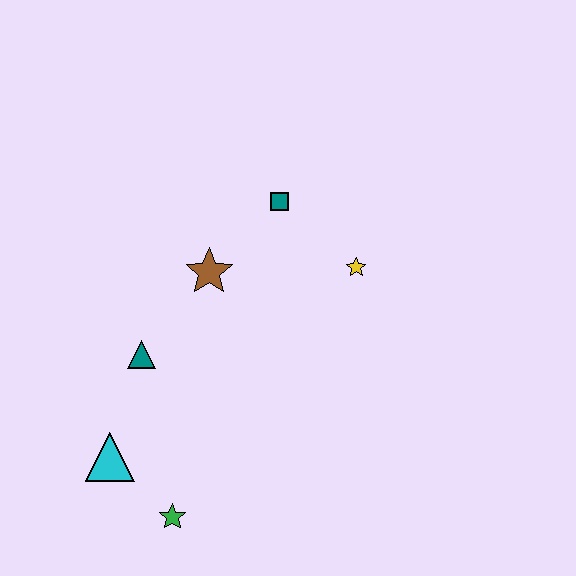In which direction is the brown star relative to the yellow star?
The brown star is to the left of the yellow star.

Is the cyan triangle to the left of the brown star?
Yes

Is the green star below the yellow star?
Yes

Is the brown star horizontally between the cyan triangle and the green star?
No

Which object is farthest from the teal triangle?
The yellow star is farthest from the teal triangle.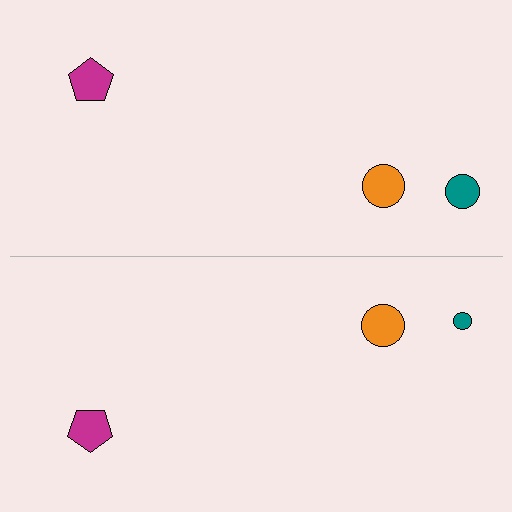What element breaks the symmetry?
The teal circle on the bottom side has a different size than its mirror counterpart.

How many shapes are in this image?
There are 6 shapes in this image.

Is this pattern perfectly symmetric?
No, the pattern is not perfectly symmetric. The teal circle on the bottom side has a different size than its mirror counterpart.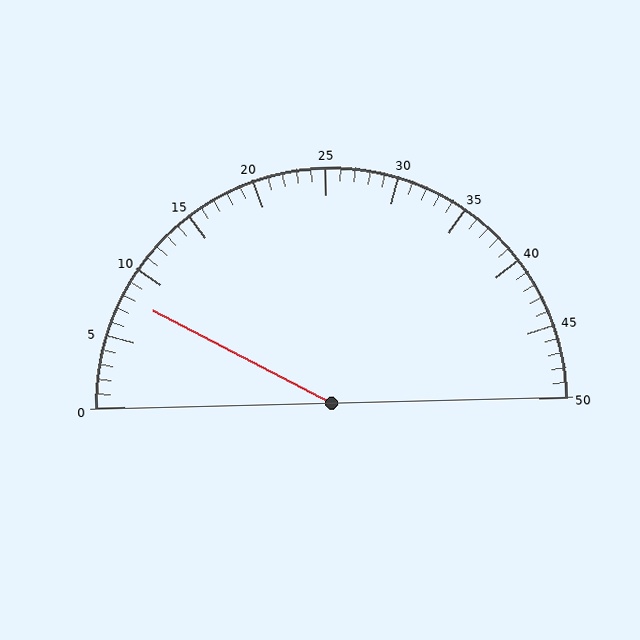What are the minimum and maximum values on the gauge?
The gauge ranges from 0 to 50.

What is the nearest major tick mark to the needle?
The nearest major tick mark is 10.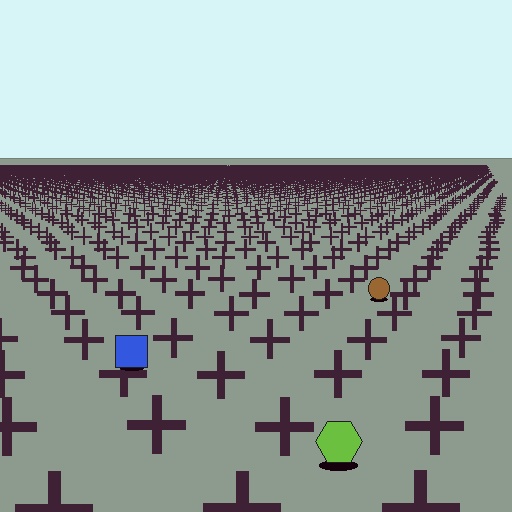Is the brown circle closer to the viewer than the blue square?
No. The blue square is closer — you can tell from the texture gradient: the ground texture is coarser near it.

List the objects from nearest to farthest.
From nearest to farthest: the lime hexagon, the blue square, the brown circle.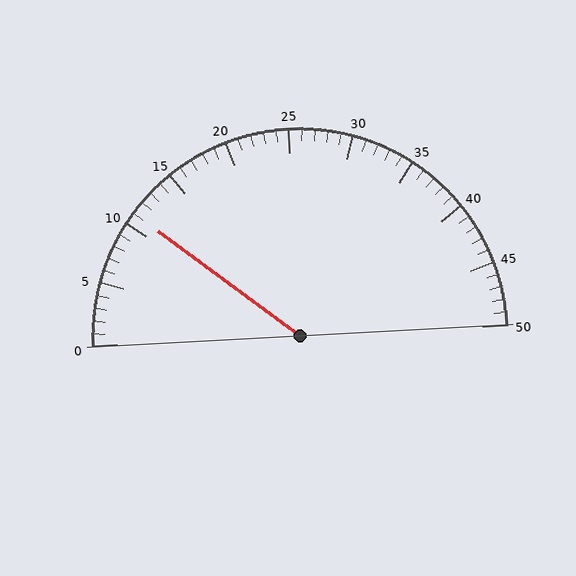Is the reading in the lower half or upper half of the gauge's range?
The reading is in the lower half of the range (0 to 50).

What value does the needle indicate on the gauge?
The needle indicates approximately 11.